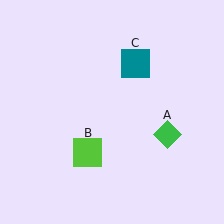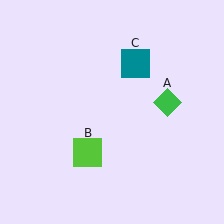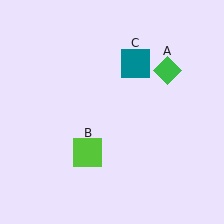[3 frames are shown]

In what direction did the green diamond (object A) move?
The green diamond (object A) moved up.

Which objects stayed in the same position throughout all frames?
Lime square (object B) and teal square (object C) remained stationary.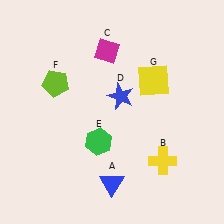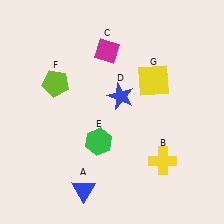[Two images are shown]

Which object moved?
The blue triangle (A) moved left.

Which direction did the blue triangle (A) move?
The blue triangle (A) moved left.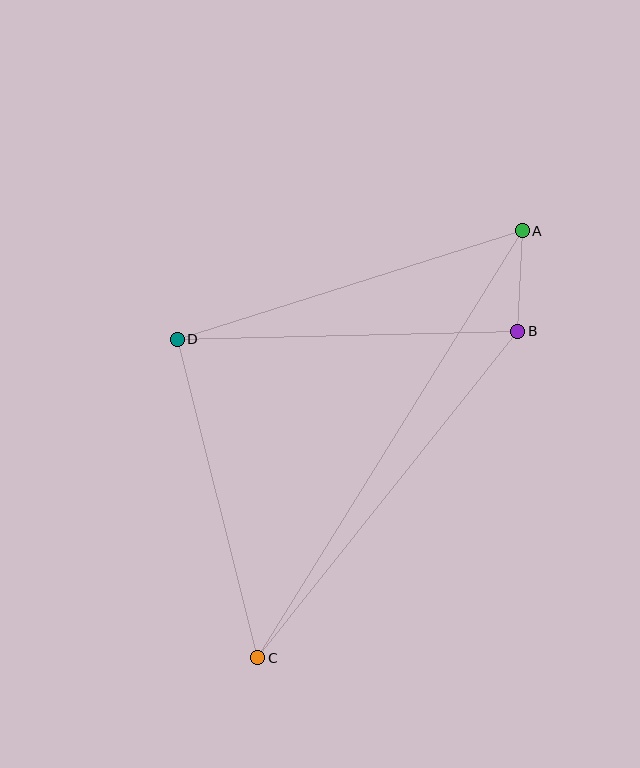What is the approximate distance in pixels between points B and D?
The distance between B and D is approximately 340 pixels.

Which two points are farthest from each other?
Points A and C are farthest from each other.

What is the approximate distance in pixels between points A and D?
The distance between A and D is approximately 362 pixels.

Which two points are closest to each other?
Points A and B are closest to each other.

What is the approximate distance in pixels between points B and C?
The distance between B and C is approximately 417 pixels.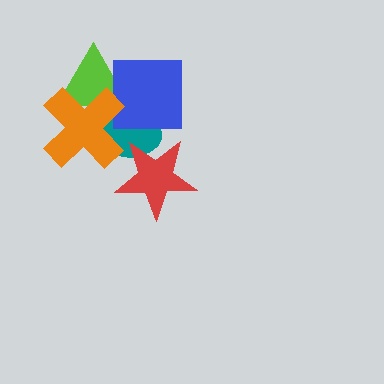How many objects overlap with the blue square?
3 objects overlap with the blue square.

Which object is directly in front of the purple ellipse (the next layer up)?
The lime triangle is directly in front of the purple ellipse.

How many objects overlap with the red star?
2 objects overlap with the red star.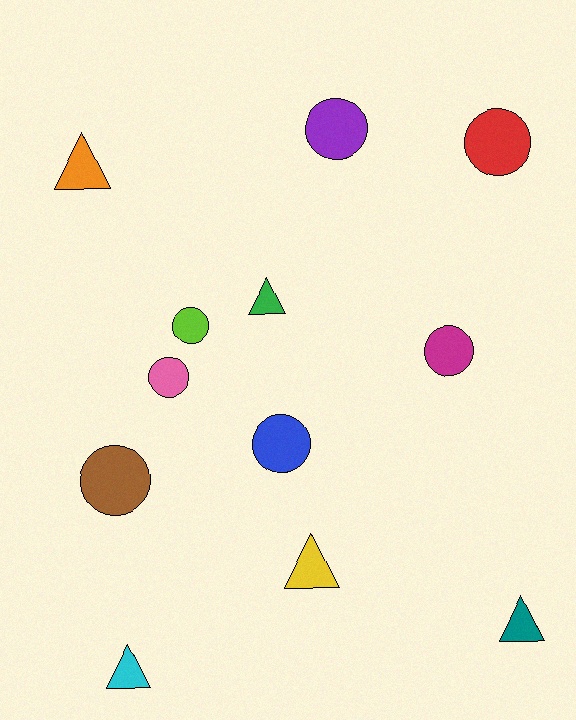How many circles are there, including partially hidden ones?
There are 7 circles.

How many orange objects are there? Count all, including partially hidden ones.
There is 1 orange object.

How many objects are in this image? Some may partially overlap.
There are 12 objects.